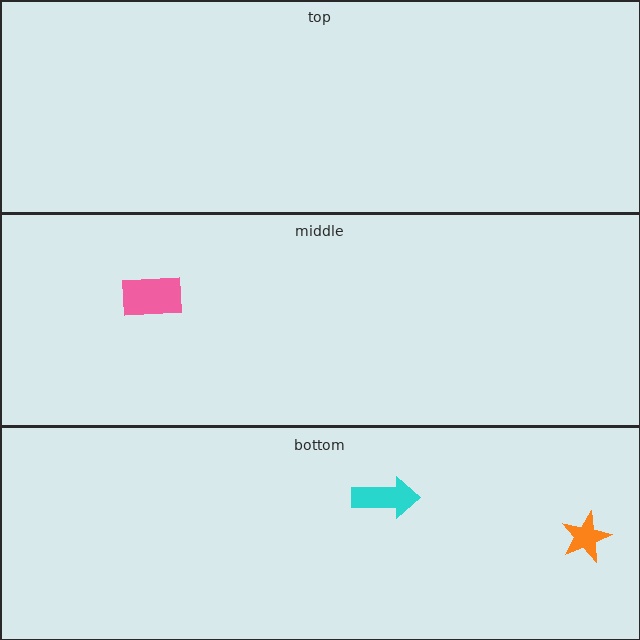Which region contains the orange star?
The bottom region.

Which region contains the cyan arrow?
The bottom region.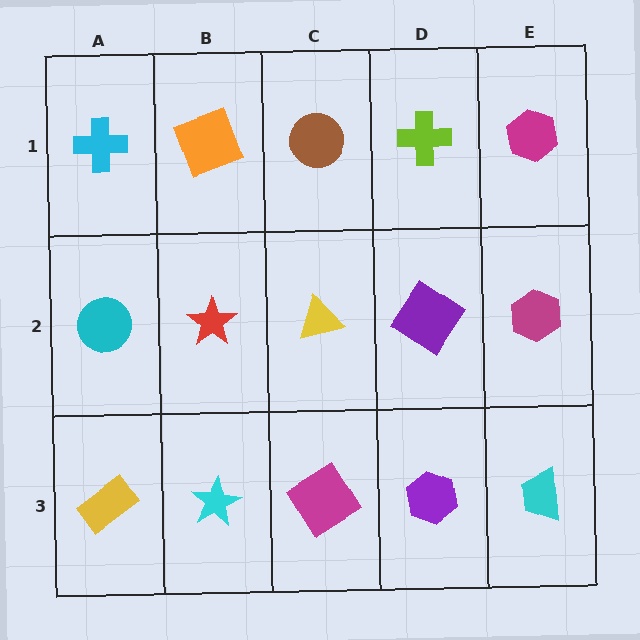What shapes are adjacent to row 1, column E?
A magenta hexagon (row 2, column E), a lime cross (row 1, column D).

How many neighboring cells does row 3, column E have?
2.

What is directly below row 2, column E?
A cyan trapezoid.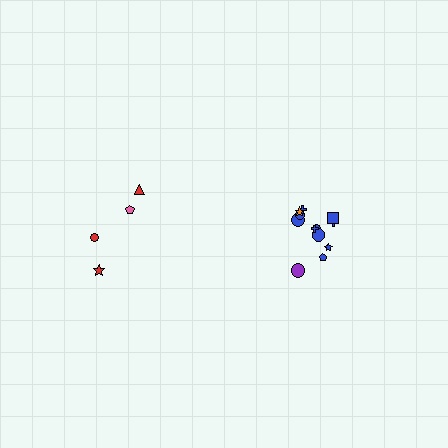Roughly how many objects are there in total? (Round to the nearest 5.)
Roughly 15 objects in total.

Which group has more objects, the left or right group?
The right group.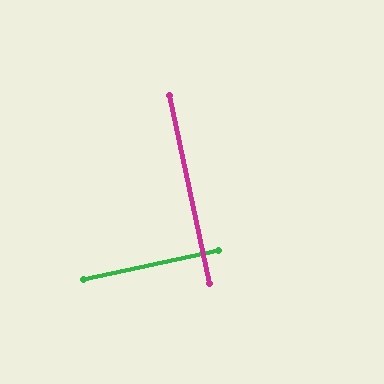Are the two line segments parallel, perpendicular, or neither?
Perpendicular — they meet at approximately 90°.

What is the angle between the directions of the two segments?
Approximately 90 degrees.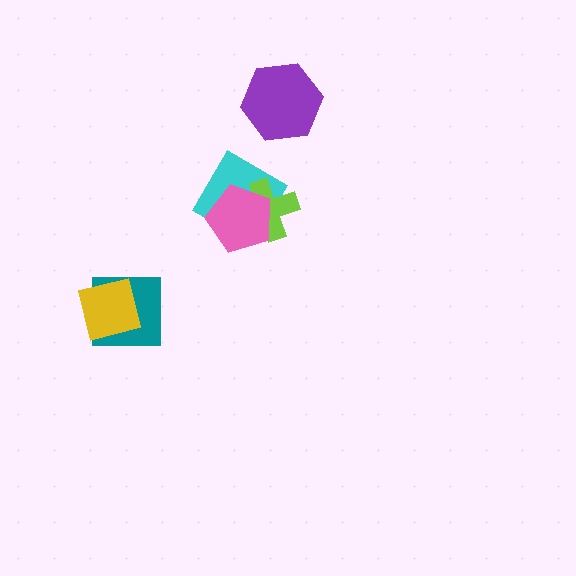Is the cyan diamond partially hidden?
Yes, it is partially covered by another shape.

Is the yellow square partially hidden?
No, no other shape covers it.